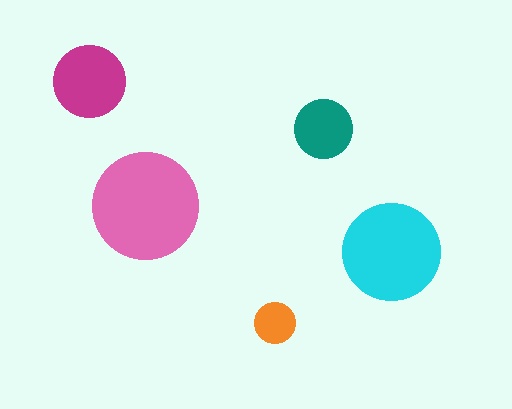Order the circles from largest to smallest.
the pink one, the cyan one, the magenta one, the teal one, the orange one.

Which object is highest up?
The magenta circle is topmost.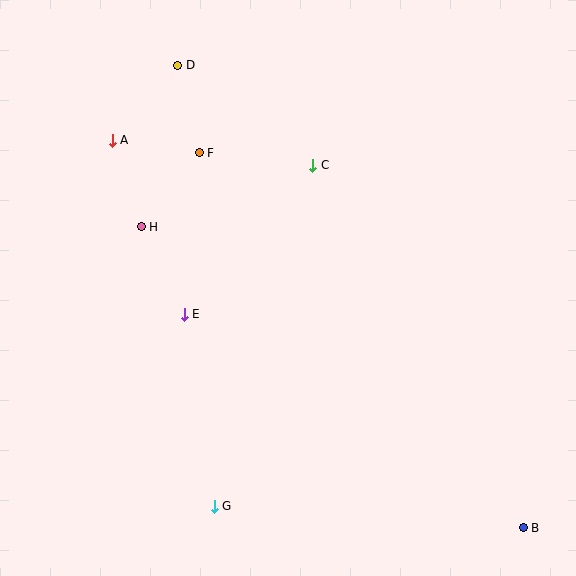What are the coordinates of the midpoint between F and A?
The midpoint between F and A is at (156, 146).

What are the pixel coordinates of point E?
Point E is at (184, 314).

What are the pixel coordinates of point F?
Point F is at (199, 153).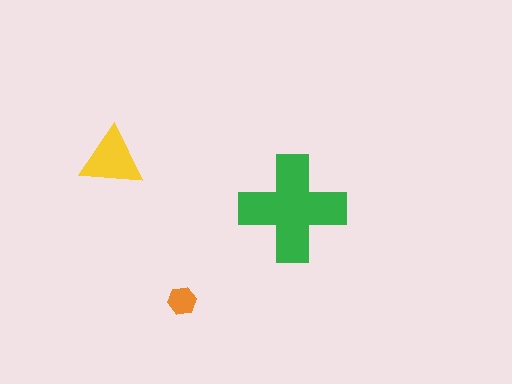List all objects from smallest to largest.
The orange hexagon, the yellow triangle, the green cross.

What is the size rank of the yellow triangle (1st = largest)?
2nd.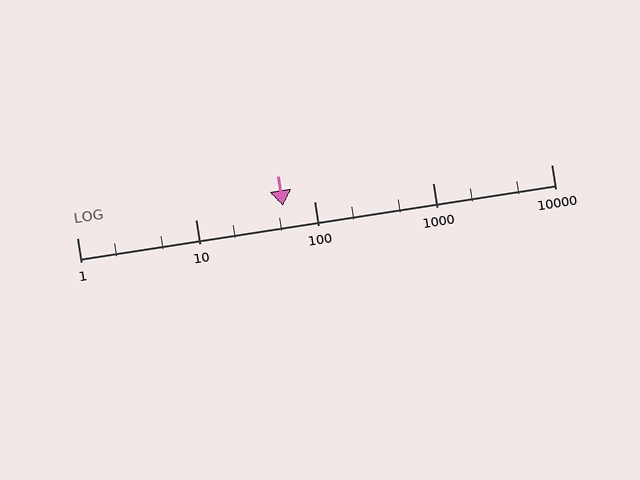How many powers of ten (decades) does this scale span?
The scale spans 4 decades, from 1 to 10000.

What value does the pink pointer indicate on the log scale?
The pointer indicates approximately 55.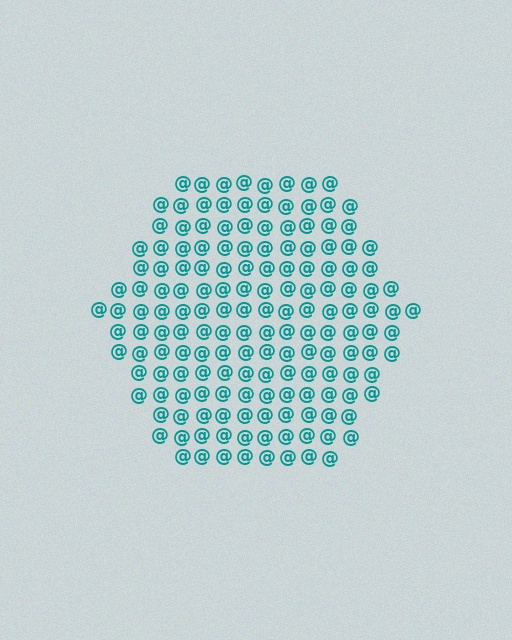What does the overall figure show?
The overall figure shows a hexagon.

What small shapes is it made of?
It is made of small at signs.